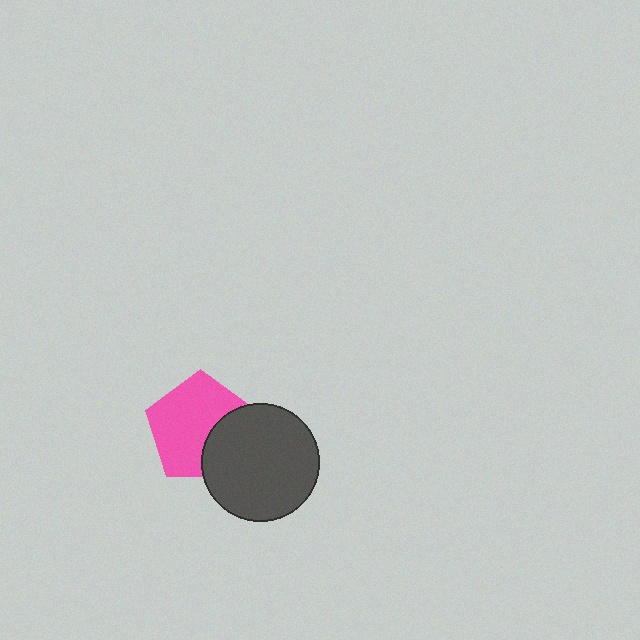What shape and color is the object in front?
The object in front is a dark gray circle.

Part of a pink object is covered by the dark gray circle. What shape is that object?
It is a pentagon.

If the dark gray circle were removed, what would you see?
You would see the complete pink pentagon.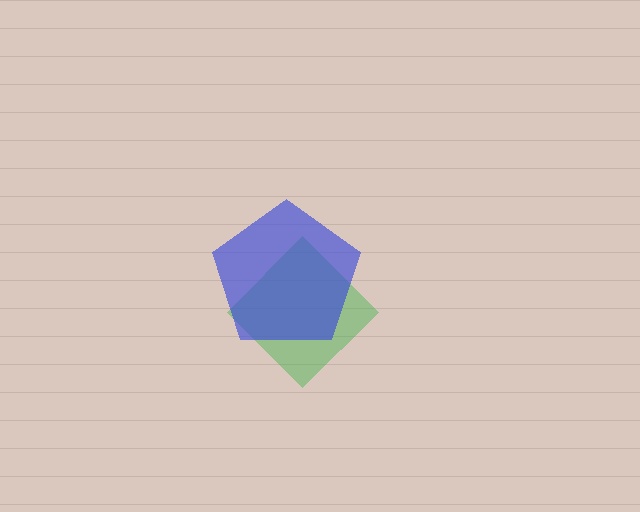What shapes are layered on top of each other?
The layered shapes are: a green diamond, a blue pentagon.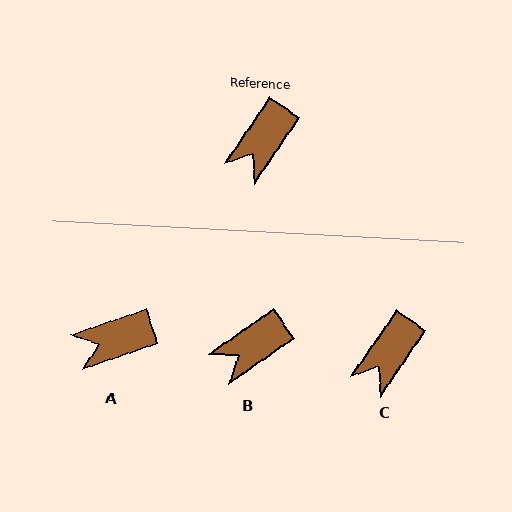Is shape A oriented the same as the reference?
No, it is off by about 36 degrees.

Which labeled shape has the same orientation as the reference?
C.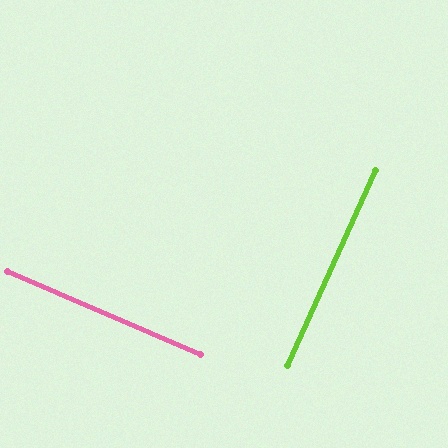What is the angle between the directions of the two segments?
Approximately 89 degrees.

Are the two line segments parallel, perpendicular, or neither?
Perpendicular — they meet at approximately 89°.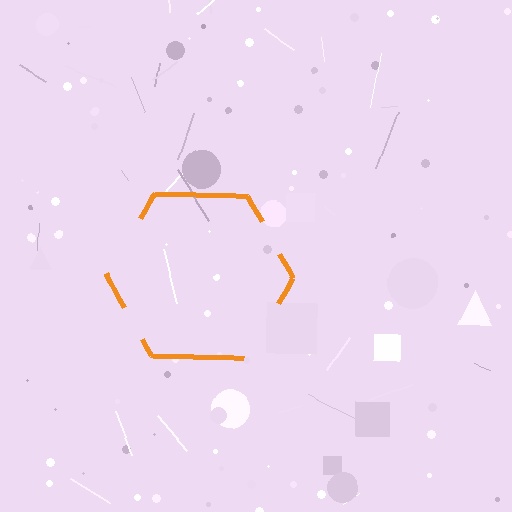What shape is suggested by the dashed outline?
The dashed outline suggests a hexagon.